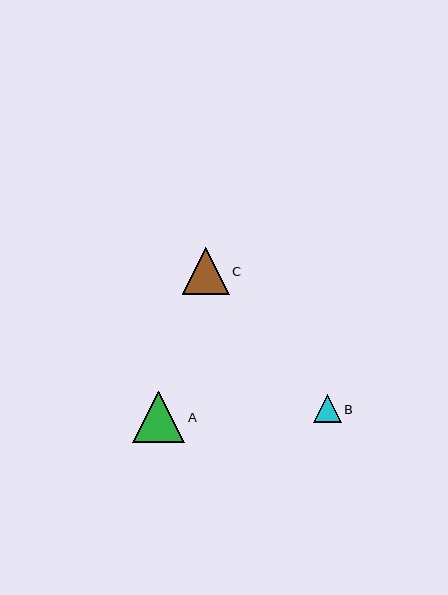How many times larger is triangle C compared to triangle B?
Triangle C is approximately 1.7 times the size of triangle B.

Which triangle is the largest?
Triangle A is the largest with a size of approximately 52 pixels.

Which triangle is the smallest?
Triangle B is the smallest with a size of approximately 28 pixels.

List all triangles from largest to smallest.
From largest to smallest: A, C, B.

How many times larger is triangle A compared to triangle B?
Triangle A is approximately 1.8 times the size of triangle B.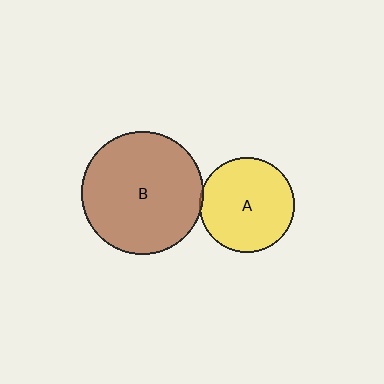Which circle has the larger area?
Circle B (brown).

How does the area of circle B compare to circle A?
Approximately 1.7 times.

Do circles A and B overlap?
Yes.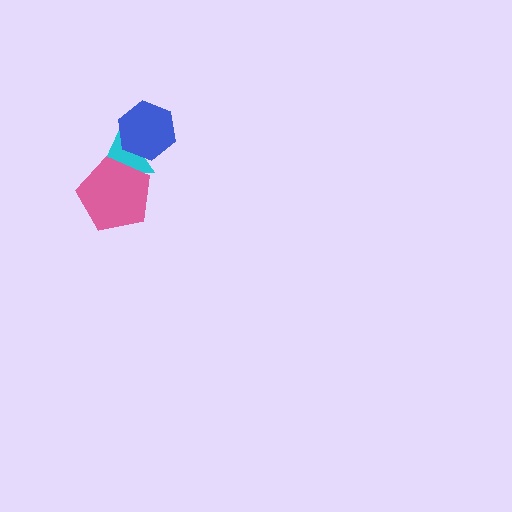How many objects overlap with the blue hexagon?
1 object overlaps with the blue hexagon.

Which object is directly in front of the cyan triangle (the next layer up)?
The pink pentagon is directly in front of the cyan triangle.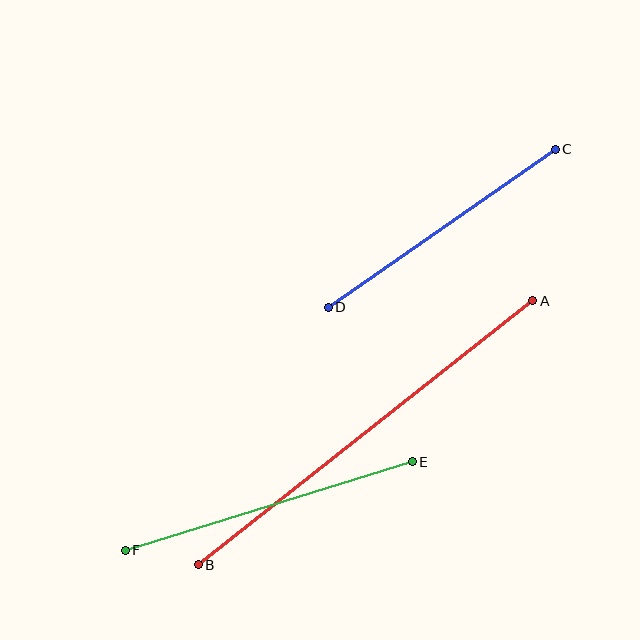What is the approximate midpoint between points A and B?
The midpoint is at approximately (365, 433) pixels.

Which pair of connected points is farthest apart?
Points A and B are farthest apart.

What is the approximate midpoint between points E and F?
The midpoint is at approximately (269, 506) pixels.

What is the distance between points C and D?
The distance is approximately 277 pixels.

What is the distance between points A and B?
The distance is approximately 426 pixels.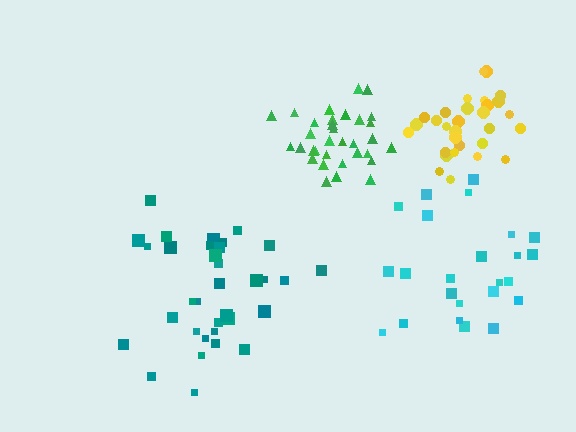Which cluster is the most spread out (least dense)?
Cyan.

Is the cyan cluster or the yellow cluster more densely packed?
Yellow.